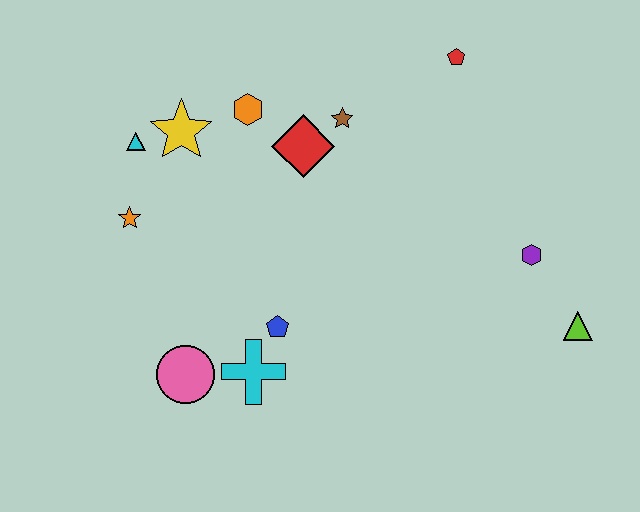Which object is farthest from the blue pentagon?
The red pentagon is farthest from the blue pentagon.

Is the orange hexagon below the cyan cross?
No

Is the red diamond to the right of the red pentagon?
No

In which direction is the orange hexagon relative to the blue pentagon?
The orange hexagon is above the blue pentagon.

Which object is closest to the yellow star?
The cyan triangle is closest to the yellow star.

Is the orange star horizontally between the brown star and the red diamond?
No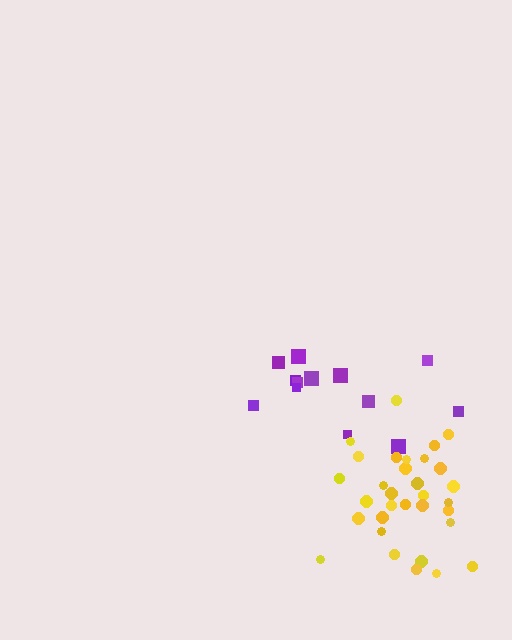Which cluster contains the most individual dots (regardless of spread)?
Yellow (32).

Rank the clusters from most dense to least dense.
yellow, purple.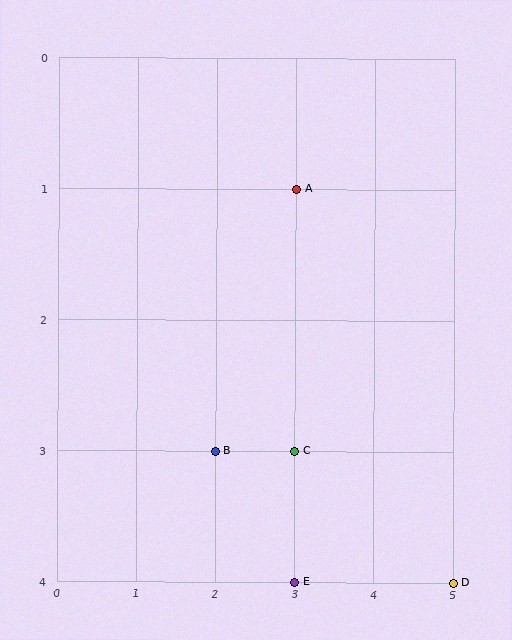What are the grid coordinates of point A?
Point A is at grid coordinates (3, 1).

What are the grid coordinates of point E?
Point E is at grid coordinates (3, 4).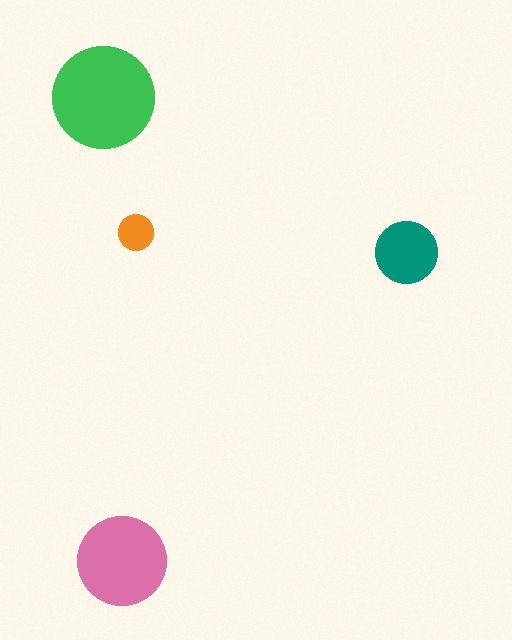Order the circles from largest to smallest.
the green one, the pink one, the teal one, the orange one.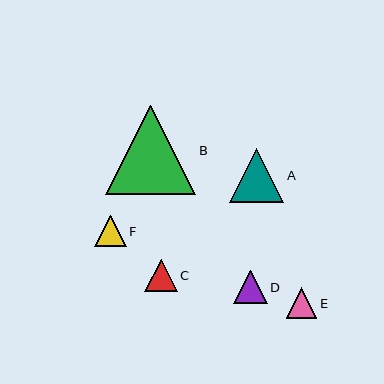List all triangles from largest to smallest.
From largest to smallest: B, A, D, C, F, E.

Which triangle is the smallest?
Triangle E is the smallest with a size of approximately 30 pixels.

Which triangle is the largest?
Triangle B is the largest with a size of approximately 90 pixels.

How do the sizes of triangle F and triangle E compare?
Triangle F and triangle E are approximately the same size.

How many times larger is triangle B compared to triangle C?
Triangle B is approximately 2.8 times the size of triangle C.